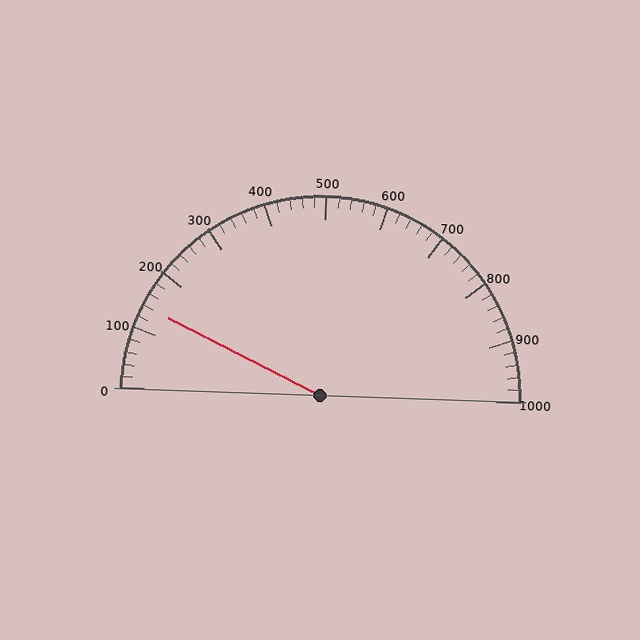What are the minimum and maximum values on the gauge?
The gauge ranges from 0 to 1000.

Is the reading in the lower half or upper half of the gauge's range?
The reading is in the lower half of the range (0 to 1000).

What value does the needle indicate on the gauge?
The needle indicates approximately 140.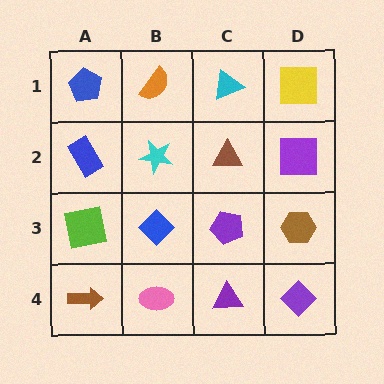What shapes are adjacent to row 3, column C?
A brown triangle (row 2, column C), a purple triangle (row 4, column C), a blue diamond (row 3, column B), a brown hexagon (row 3, column D).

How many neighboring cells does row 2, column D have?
3.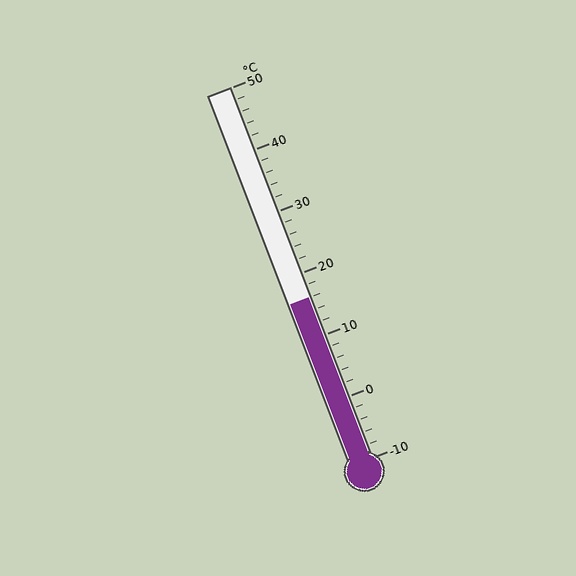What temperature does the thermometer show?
The thermometer shows approximately 16°C.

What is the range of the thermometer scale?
The thermometer scale ranges from -10°C to 50°C.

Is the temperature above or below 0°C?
The temperature is above 0°C.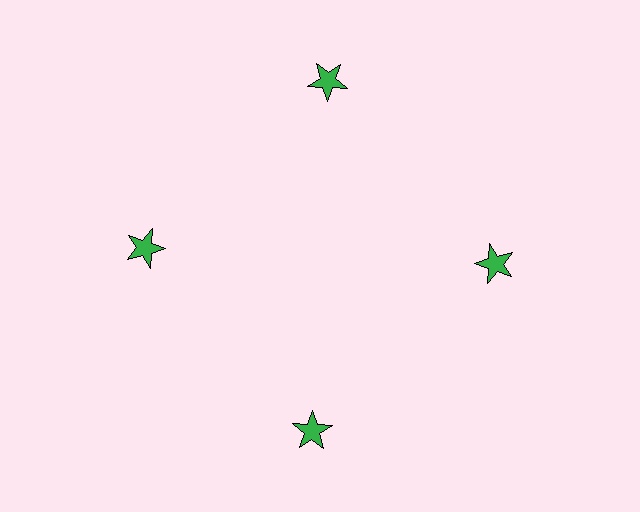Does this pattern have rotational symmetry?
Yes, this pattern has 4-fold rotational symmetry. It looks the same after rotating 90 degrees around the center.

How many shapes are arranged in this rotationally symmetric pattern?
There are 4 shapes, arranged in 4 groups of 1.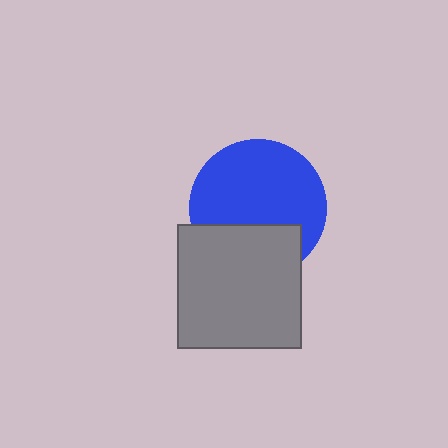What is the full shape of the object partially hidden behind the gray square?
The partially hidden object is a blue circle.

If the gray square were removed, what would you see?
You would see the complete blue circle.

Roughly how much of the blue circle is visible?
Most of it is visible (roughly 68%).